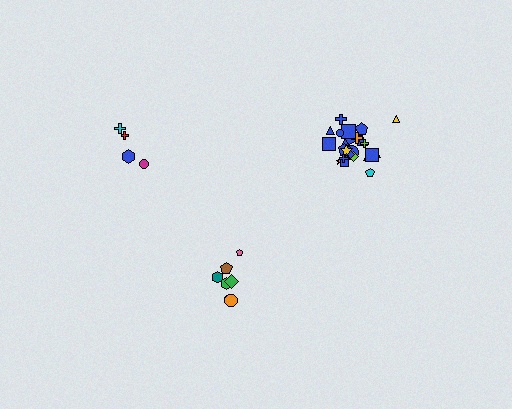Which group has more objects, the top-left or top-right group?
The top-right group.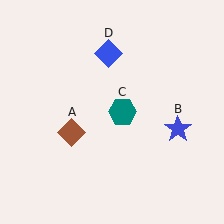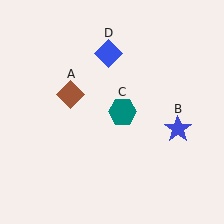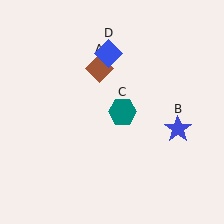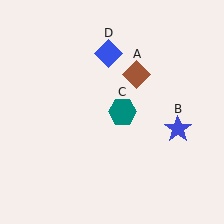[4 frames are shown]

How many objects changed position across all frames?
1 object changed position: brown diamond (object A).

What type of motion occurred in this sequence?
The brown diamond (object A) rotated clockwise around the center of the scene.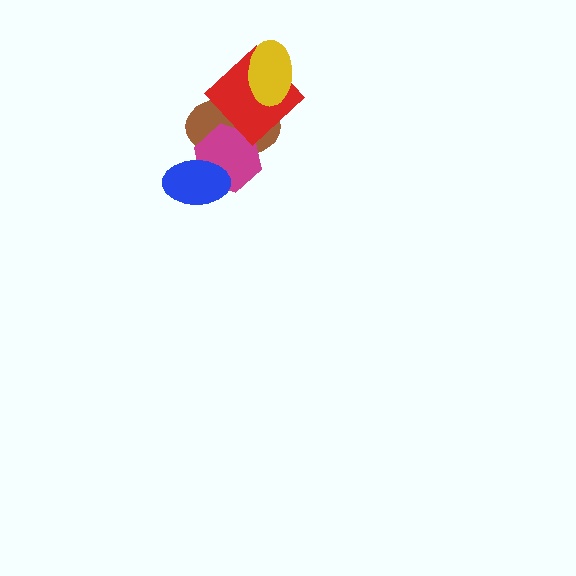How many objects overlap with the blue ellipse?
2 objects overlap with the blue ellipse.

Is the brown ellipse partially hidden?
Yes, it is partially covered by another shape.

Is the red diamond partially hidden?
Yes, it is partially covered by another shape.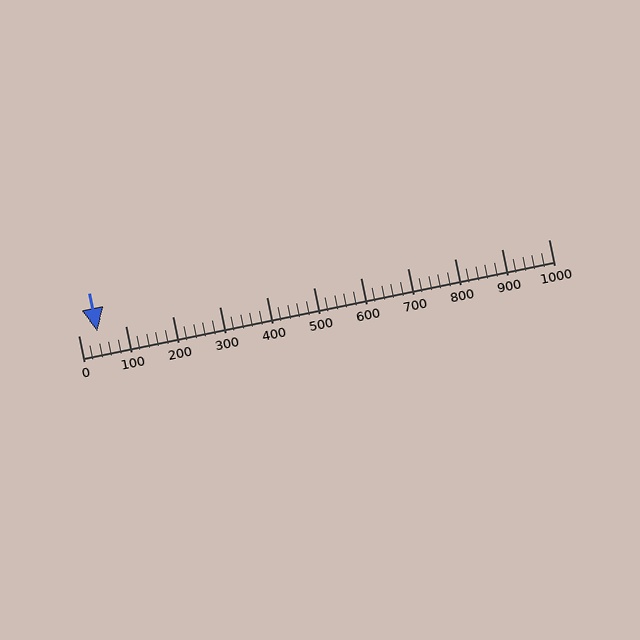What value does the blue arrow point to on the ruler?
The blue arrow points to approximately 40.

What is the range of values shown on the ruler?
The ruler shows values from 0 to 1000.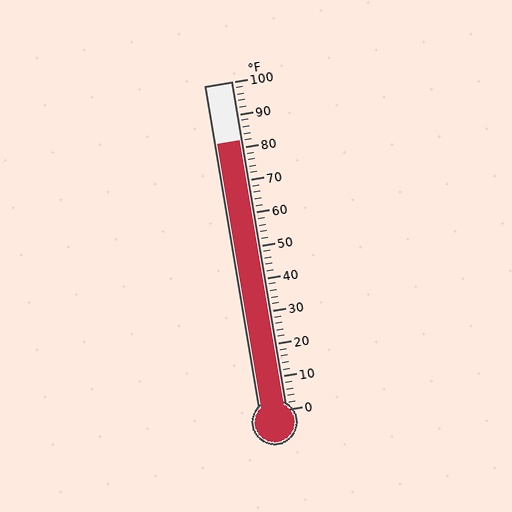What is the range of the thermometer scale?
The thermometer scale ranges from 0°F to 100°F.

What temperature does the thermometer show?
The thermometer shows approximately 82°F.